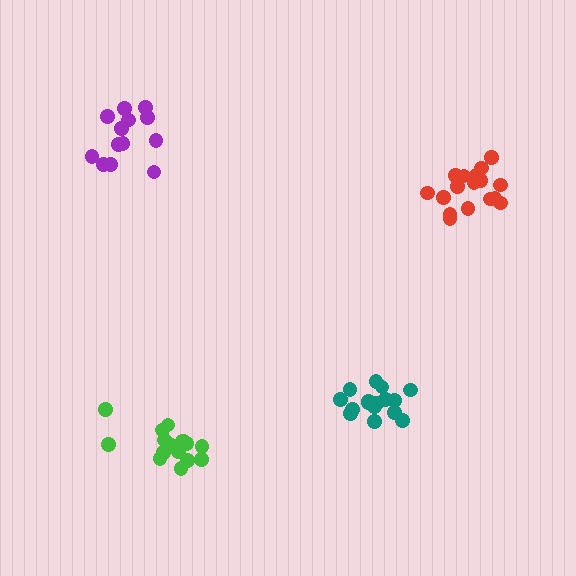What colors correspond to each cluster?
The clusters are colored: red, green, purple, teal.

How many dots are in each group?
Group 1: 17 dots, Group 2: 16 dots, Group 3: 13 dots, Group 4: 16 dots (62 total).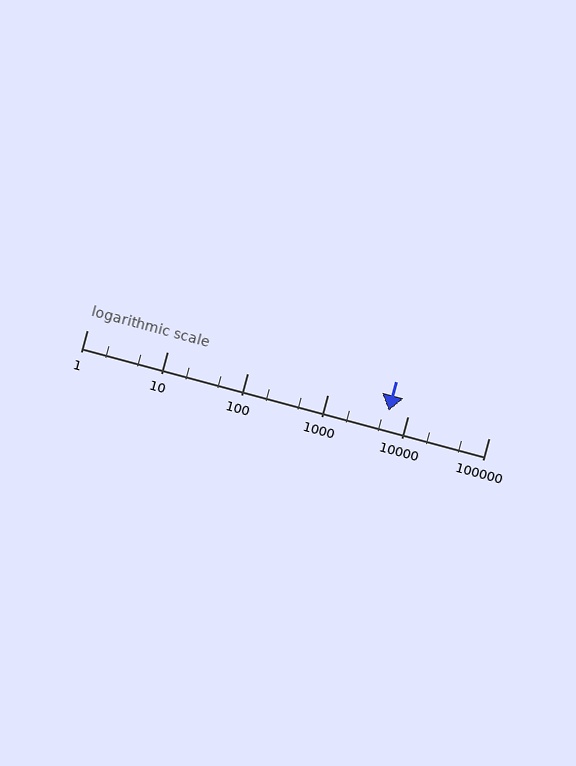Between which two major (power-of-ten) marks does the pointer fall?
The pointer is between 1000 and 10000.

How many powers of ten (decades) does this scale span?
The scale spans 5 decades, from 1 to 100000.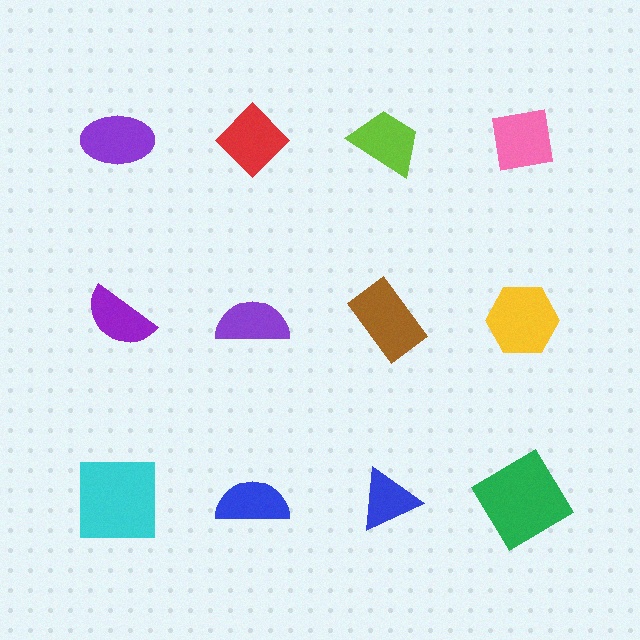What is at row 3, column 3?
A blue triangle.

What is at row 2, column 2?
A purple semicircle.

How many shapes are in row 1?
4 shapes.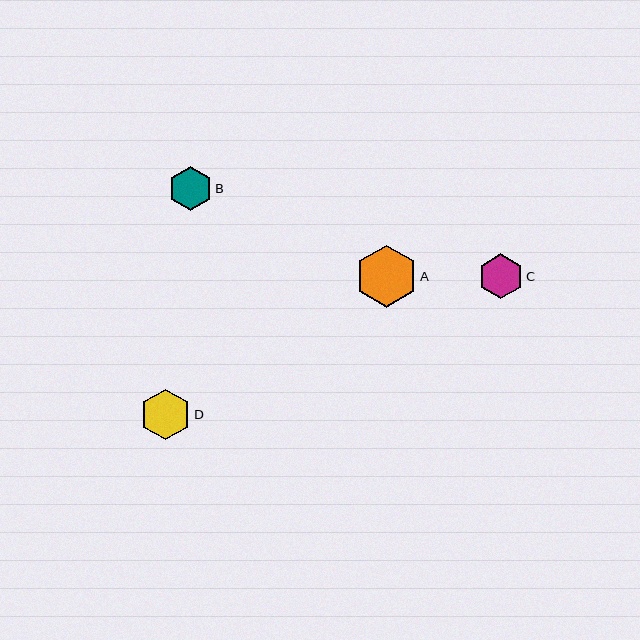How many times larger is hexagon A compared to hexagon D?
Hexagon A is approximately 1.2 times the size of hexagon D.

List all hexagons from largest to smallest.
From largest to smallest: A, D, C, B.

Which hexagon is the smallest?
Hexagon B is the smallest with a size of approximately 44 pixels.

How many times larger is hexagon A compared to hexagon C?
Hexagon A is approximately 1.4 times the size of hexagon C.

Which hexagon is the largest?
Hexagon A is the largest with a size of approximately 62 pixels.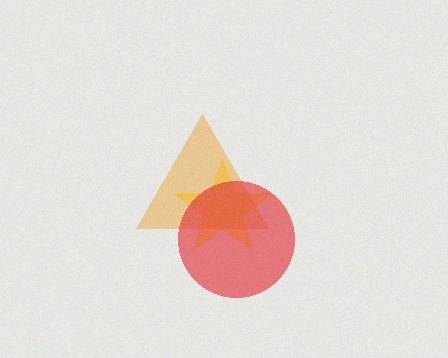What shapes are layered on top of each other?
The layered shapes are: a yellow star, an orange triangle, a red circle.